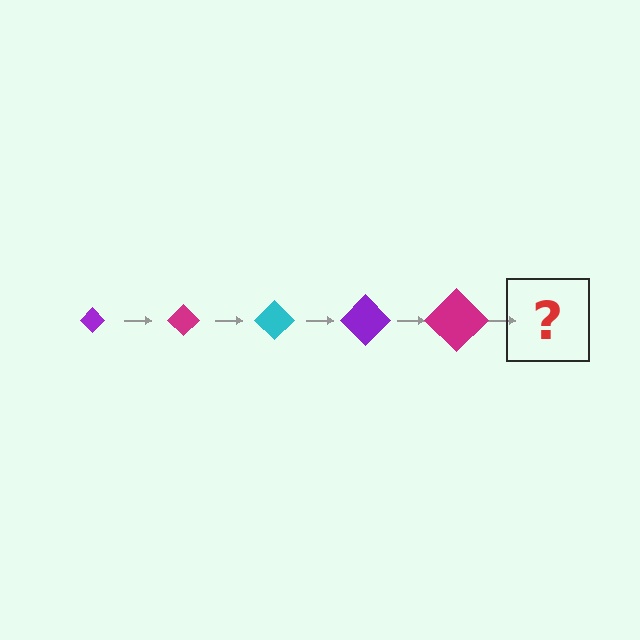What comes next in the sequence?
The next element should be a cyan diamond, larger than the previous one.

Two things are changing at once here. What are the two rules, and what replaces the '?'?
The two rules are that the diamond grows larger each step and the color cycles through purple, magenta, and cyan. The '?' should be a cyan diamond, larger than the previous one.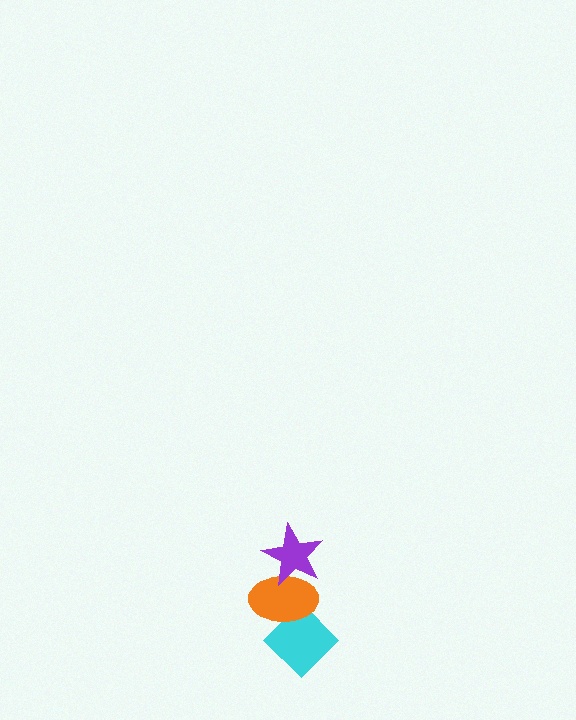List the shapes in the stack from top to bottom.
From top to bottom: the purple star, the orange ellipse, the cyan diamond.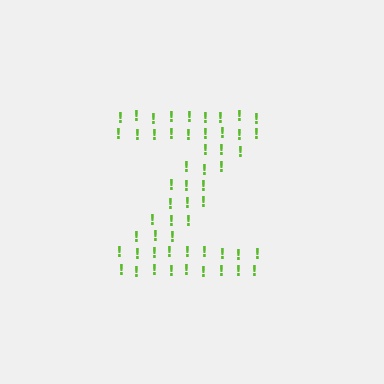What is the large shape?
The large shape is the letter Z.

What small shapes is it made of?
It is made of small exclamation marks.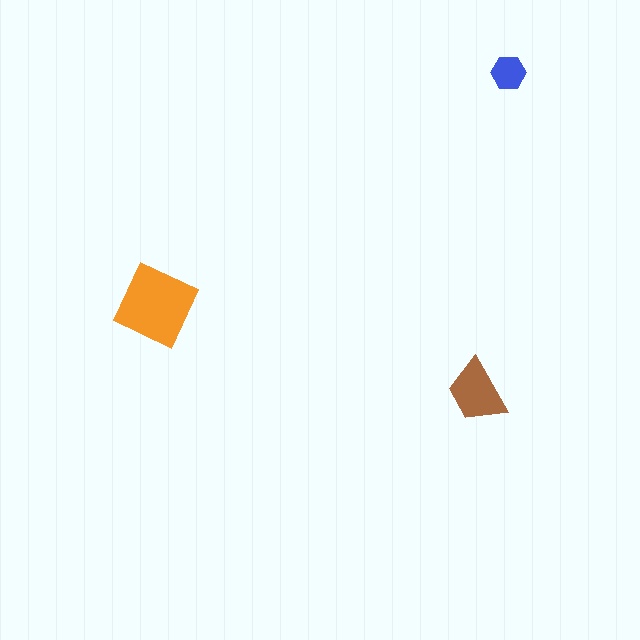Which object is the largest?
The orange diamond.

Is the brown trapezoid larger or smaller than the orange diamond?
Smaller.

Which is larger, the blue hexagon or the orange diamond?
The orange diamond.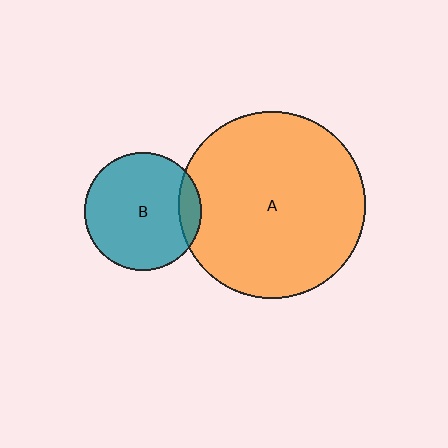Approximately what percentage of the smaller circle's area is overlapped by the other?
Approximately 10%.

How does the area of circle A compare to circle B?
Approximately 2.5 times.